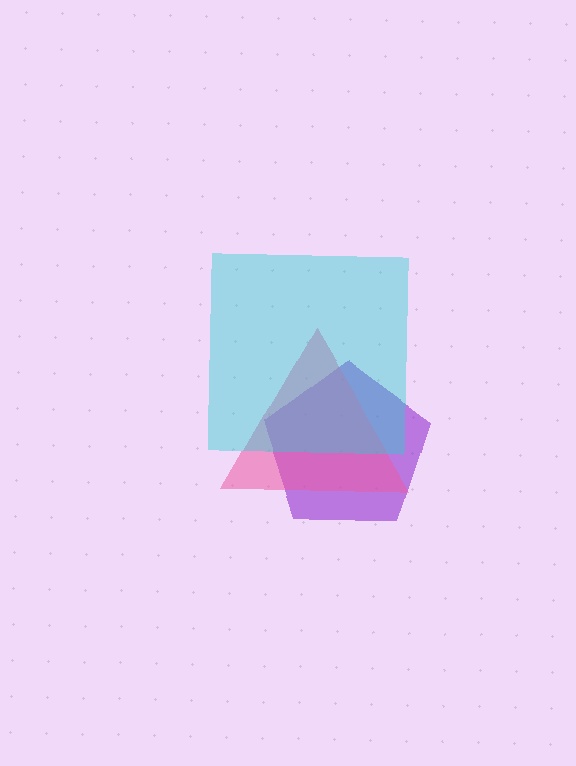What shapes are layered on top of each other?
The layered shapes are: a purple pentagon, a pink triangle, a cyan square.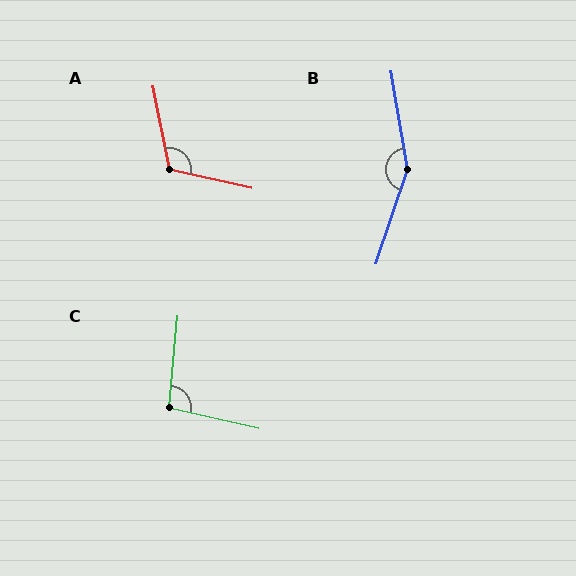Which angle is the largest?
B, at approximately 152 degrees.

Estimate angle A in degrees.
Approximately 114 degrees.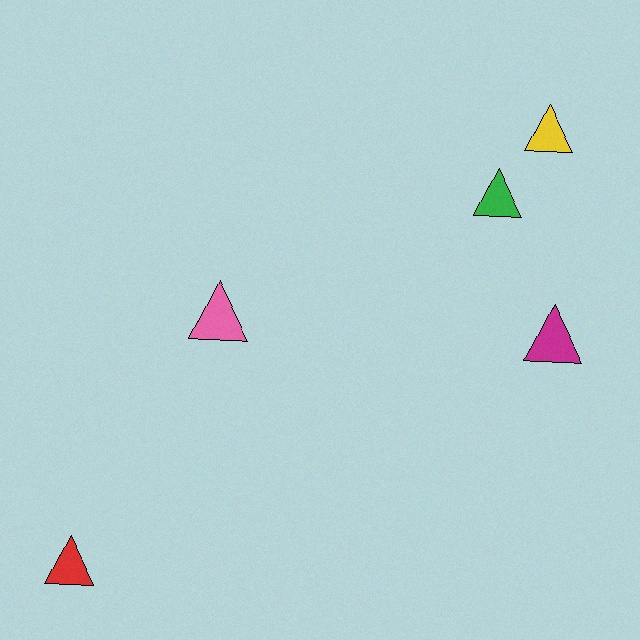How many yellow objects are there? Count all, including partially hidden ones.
There is 1 yellow object.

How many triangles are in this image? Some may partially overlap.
There are 5 triangles.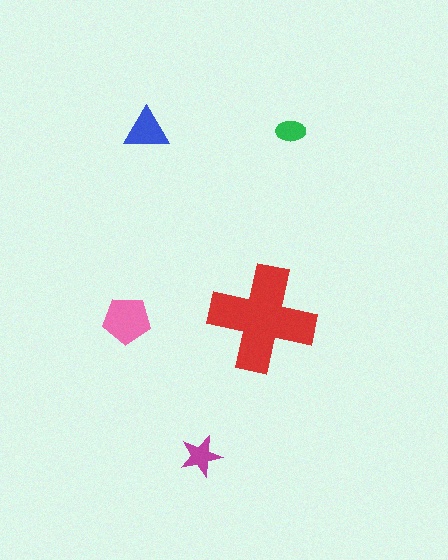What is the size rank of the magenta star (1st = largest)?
4th.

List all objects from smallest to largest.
The green ellipse, the magenta star, the blue triangle, the pink pentagon, the red cross.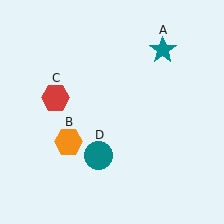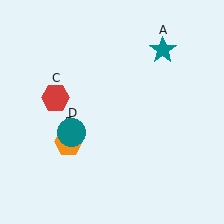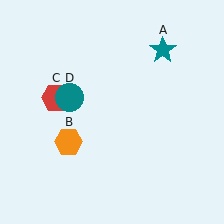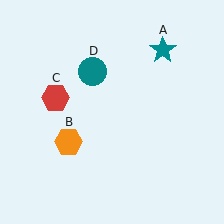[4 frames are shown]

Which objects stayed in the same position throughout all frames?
Teal star (object A) and orange hexagon (object B) and red hexagon (object C) remained stationary.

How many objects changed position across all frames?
1 object changed position: teal circle (object D).